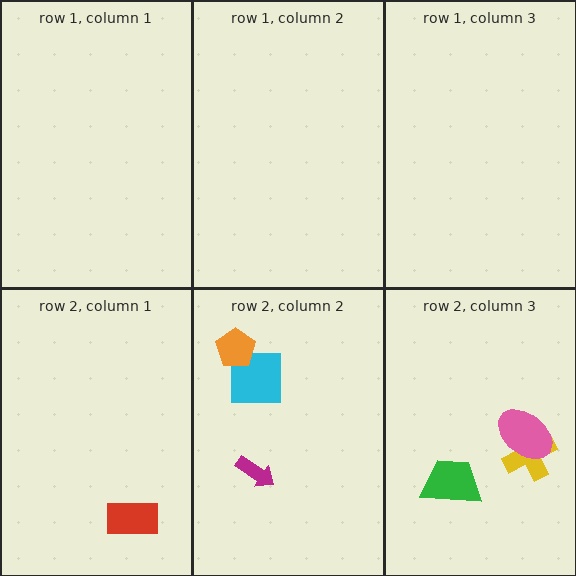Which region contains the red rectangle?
The row 2, column 1 region.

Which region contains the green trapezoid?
The row 2, column 3 region.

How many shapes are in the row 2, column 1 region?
1.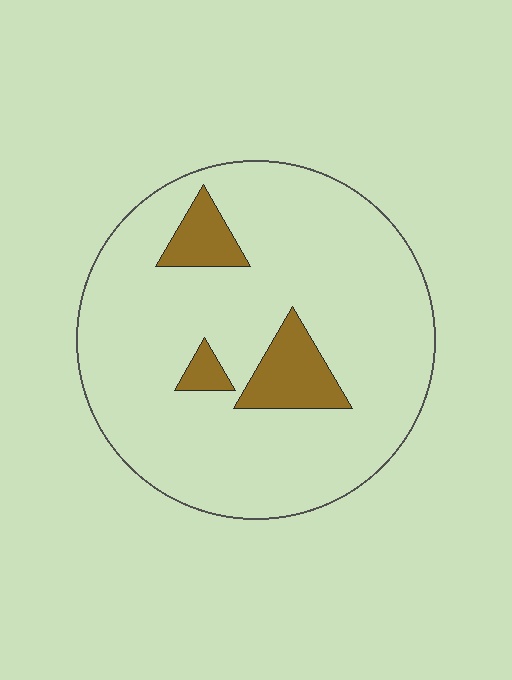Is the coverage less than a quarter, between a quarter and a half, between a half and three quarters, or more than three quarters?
Less than a quarter.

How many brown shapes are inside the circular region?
3.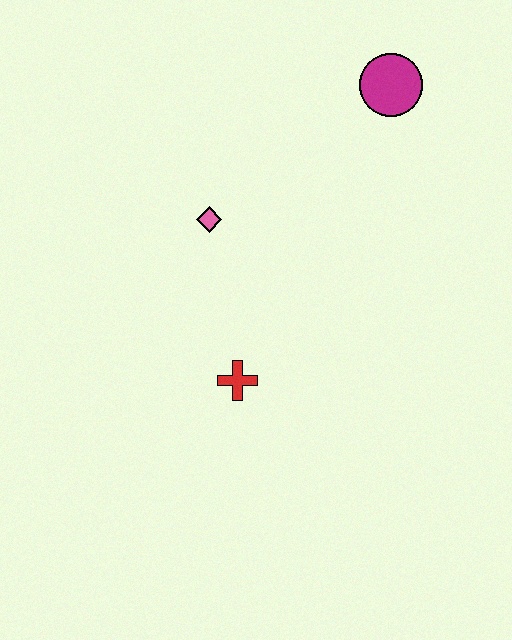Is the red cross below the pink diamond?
Yes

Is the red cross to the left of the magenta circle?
Yes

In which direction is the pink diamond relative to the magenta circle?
The pink diamond is to the left of the magenta circle.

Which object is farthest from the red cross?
The magenta circle is farthest from the red cross.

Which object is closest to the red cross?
The pink diamond is closest to the red cross.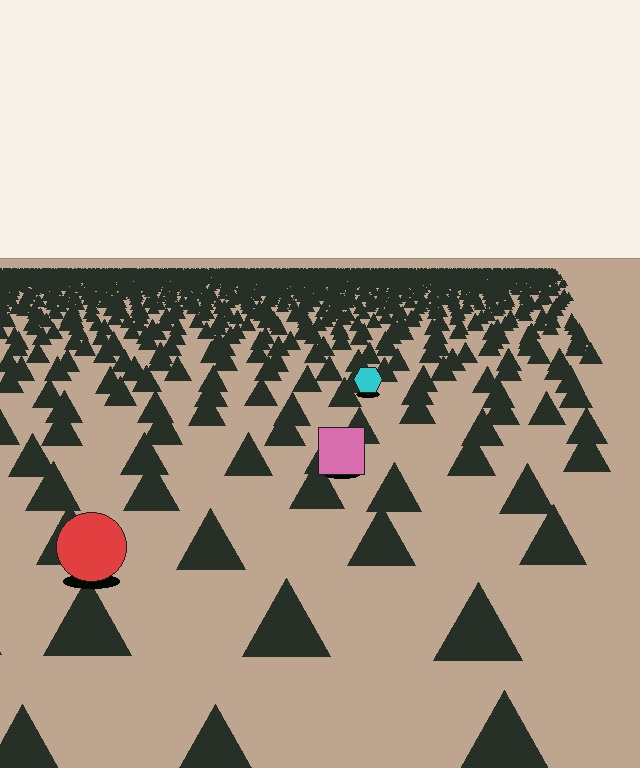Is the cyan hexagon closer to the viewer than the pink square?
No. The pink square is closer — you can tell from the texture gradient: the ground texture is coarser near it.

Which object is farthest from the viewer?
The cyan hexagon is farthest from the viewer. It appears smaller and the ground texture around it is denser.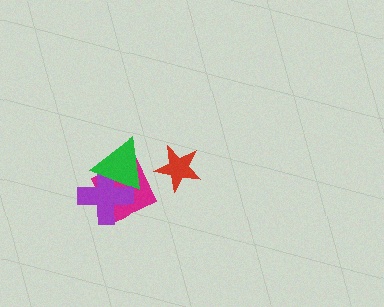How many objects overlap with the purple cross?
2 objects overlap with the purple cross.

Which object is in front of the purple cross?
The green triangle is in front of the purple cross.